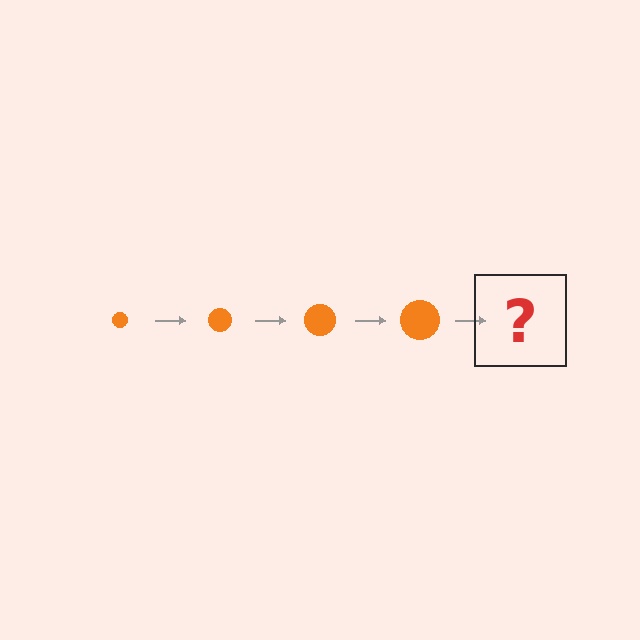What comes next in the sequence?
The next element should be an orange circle, larger than the previous one.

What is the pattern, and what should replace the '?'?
The pattern is that the circle gets progressively larger each step. The '?' should be an orange circle, larger than the previous one.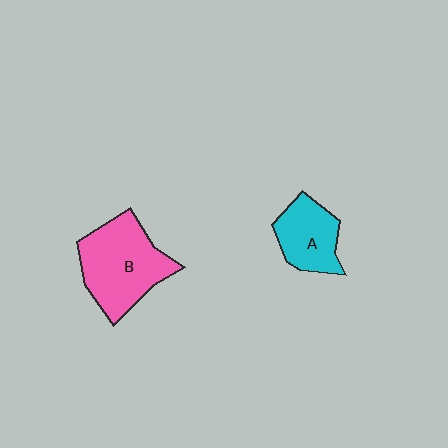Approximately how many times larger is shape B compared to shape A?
Approximately 1.7 times.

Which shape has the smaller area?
Shape A (cyan).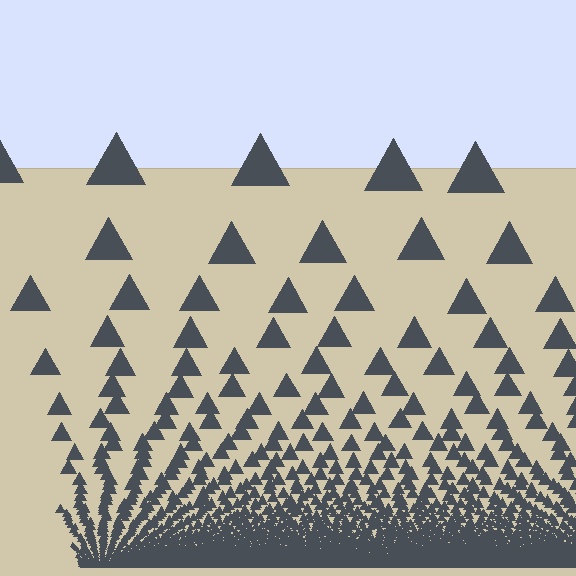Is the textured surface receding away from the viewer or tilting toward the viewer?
The surface appears to tilt toward the viewer. Texture elements get larger and sparser toward the top.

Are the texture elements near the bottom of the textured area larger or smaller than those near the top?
Smaller. The gradient is inverted — elements near the bottom are smaller and denser.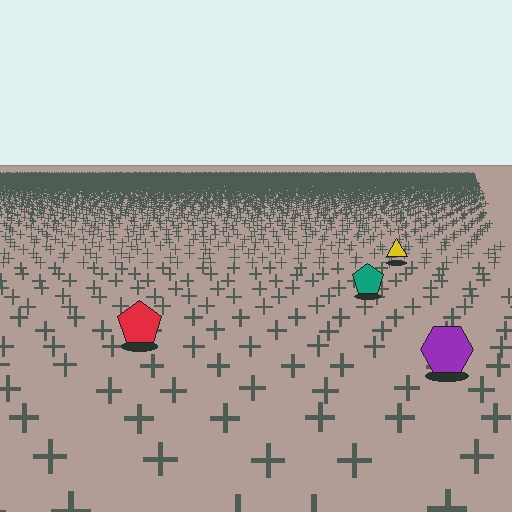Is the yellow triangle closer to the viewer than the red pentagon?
No. The red pentagon is closer — you can tell from the texture gradient: the ground texture is coarser near it.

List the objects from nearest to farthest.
From nearest to farthest: the purple hexagon, the red pentagon, the teal pentagon, the yellow triangle.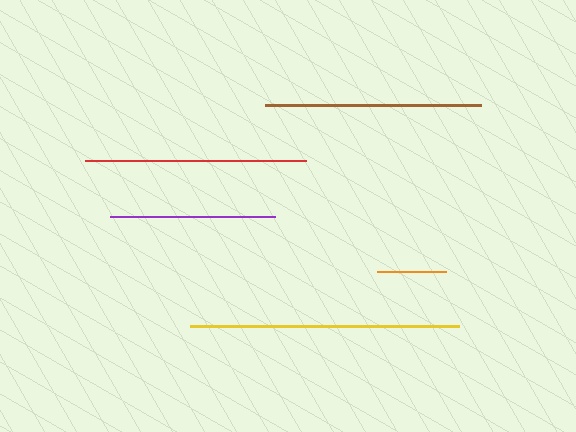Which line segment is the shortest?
The orange line is the shortest at approximately 69 pixels.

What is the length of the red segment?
The red segment is approximately 221 pixels long.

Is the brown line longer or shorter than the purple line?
The brown line is longer than the purple line.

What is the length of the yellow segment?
The yellow segment is approximately 270 pixels long.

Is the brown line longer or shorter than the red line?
The red line is longer than the brown line.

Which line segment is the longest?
The yellow line is the longest at approximately 270 pixels.